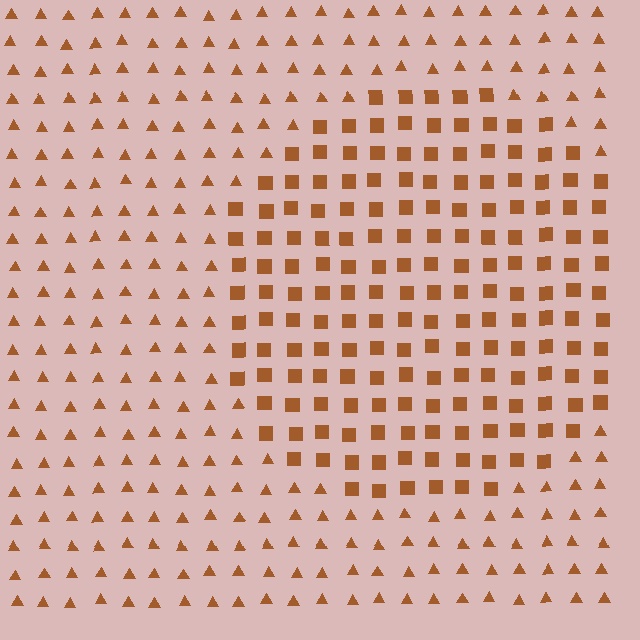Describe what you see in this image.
The image is filled with small brown elements arranged in a uniform grid. A circle-shaped region contains squares, while the surrounding area contains triangles. The boundary is defined purely by the change in element shape.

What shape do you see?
I see a circle.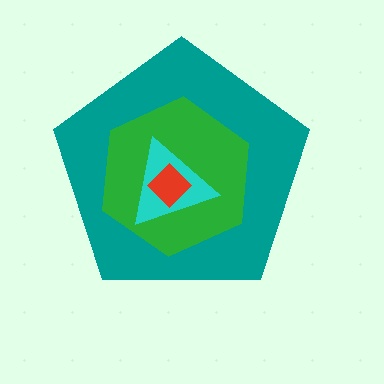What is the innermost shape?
The red diamond.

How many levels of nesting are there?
4.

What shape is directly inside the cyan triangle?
The red diamond.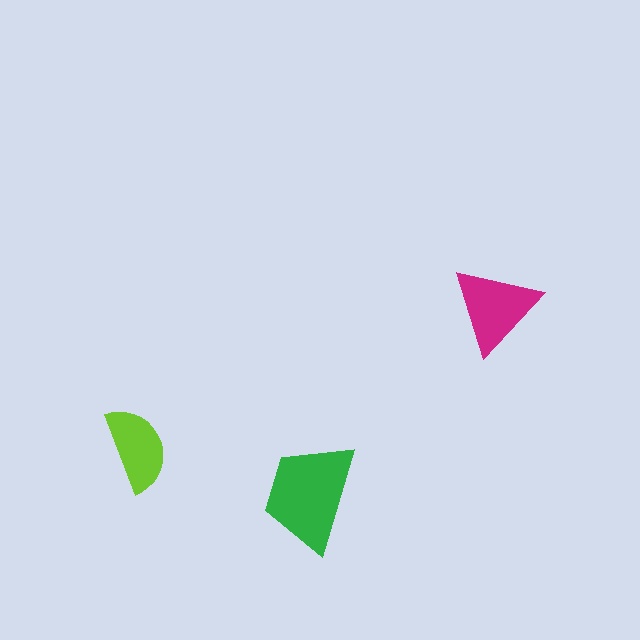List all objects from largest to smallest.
The green trapezoid, the magenta triangle, the lime semicircle.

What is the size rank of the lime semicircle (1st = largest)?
3rd.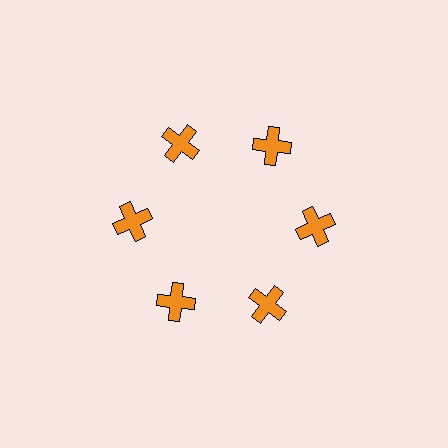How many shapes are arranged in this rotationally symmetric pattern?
There are 6 shapes, arranged in 6 groups of 1.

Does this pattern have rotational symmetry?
Yes, this pattern has 6-fold rotational symmetry. It looks the same after rotating 60 degrees around the center.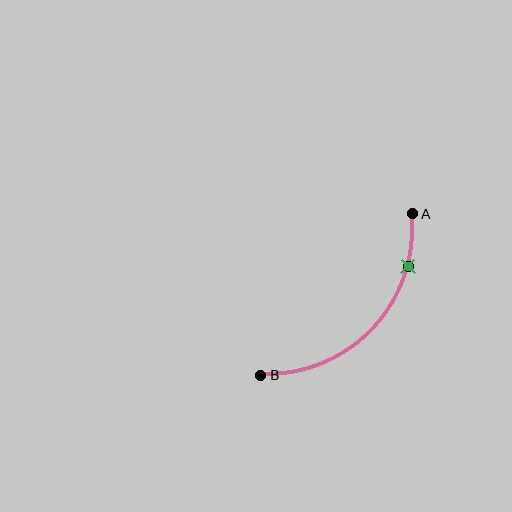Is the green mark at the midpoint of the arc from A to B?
No. The green mark lies on the arc but is closer to endpoint A. The arc midpoint would be at the point on the curve equidistant along the arc from both A and B.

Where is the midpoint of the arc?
The arc midpoint is the point on the curve farthest from the straight line joining A and B. It sits below and to the right of that line.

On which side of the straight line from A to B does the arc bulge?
The arc bulges below and to the right of the straight line connecting A and B.